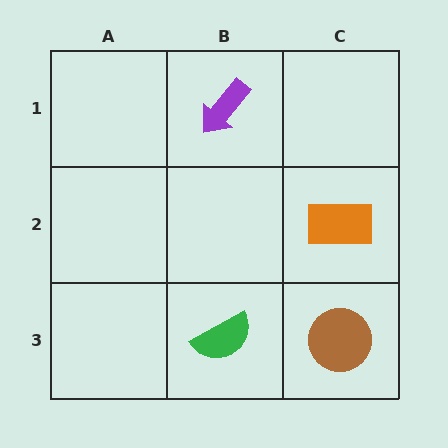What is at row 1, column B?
A purple arrow.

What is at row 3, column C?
A brown circle.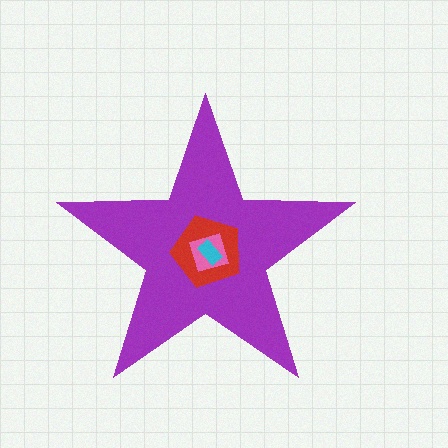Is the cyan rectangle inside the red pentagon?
Yes.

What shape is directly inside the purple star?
The red pentagon.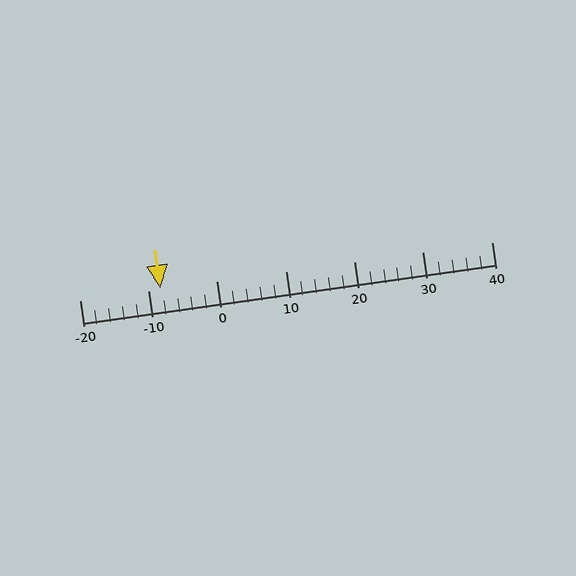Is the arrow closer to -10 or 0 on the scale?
The arrow is closer to -10.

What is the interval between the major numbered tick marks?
The major tick marks are spaced 10 units apart.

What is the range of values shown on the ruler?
The ruler shows values from -20 to 40.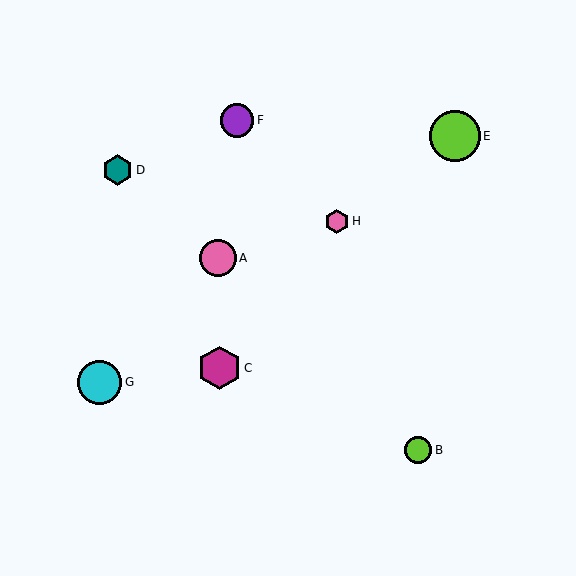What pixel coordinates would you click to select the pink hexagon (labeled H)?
Click at (337, 222) to select the pink hexagon H.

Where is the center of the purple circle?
The center of the purple circle is at (237, 120).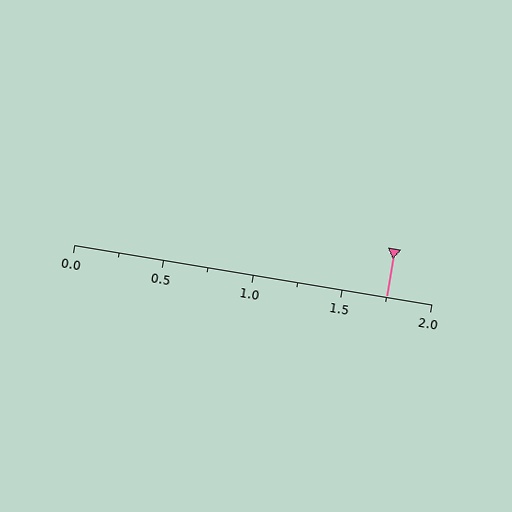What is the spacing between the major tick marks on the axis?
The major ticks are spaced 0.5 apart.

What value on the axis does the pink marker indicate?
The marker indicates approximately 1.75.